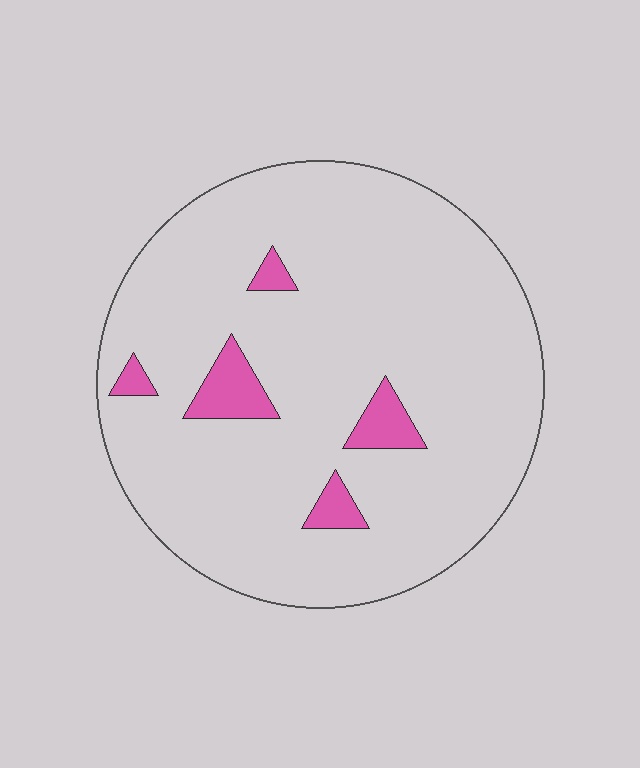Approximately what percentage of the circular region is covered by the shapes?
Approximately 10%.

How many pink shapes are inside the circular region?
5.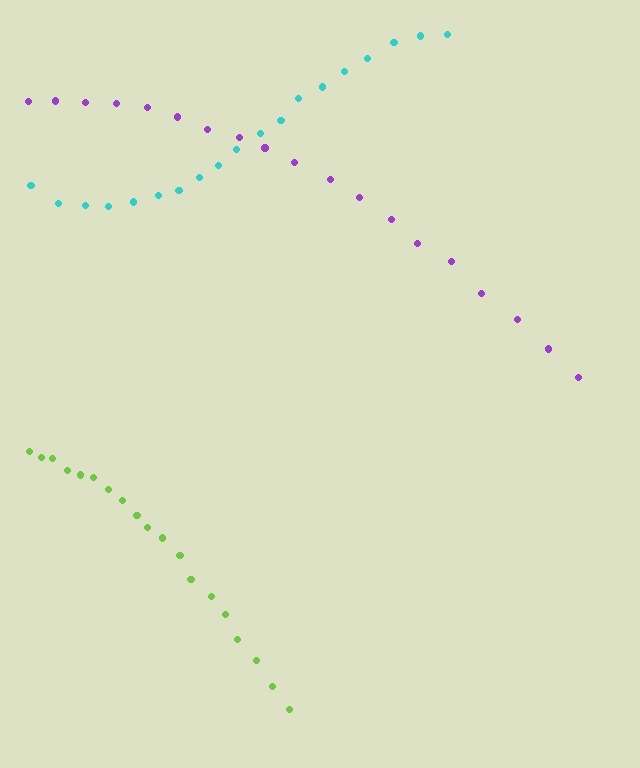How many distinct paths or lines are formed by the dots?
There are 3 distinct paths.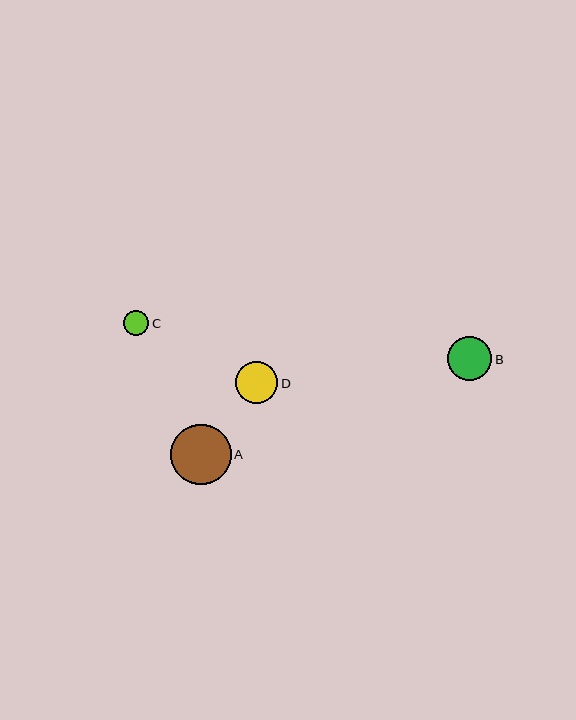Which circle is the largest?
Circle A is the largest with a size of approximately 60 pixels.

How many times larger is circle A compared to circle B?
Circle A is approximately 1.4 times the size of circle B.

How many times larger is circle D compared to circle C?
Circle D is approximately 1.7 times the size of circle C.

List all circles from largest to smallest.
From largest to smallest: A, B, D, C.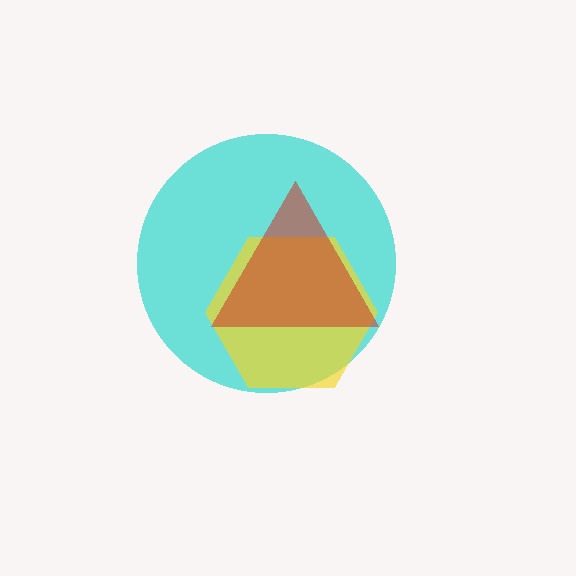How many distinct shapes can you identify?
There are 3 distinct shapes: a cyan circle, a yellow hexagon, a red triangle.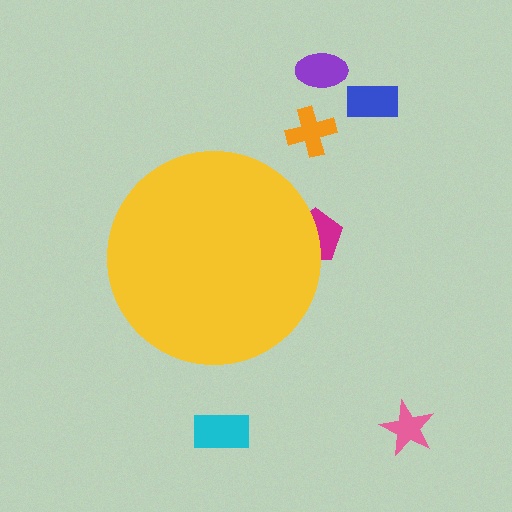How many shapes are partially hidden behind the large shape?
1 shape is partially hidden.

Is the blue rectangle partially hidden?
No, the blue rectangle is fully visible.